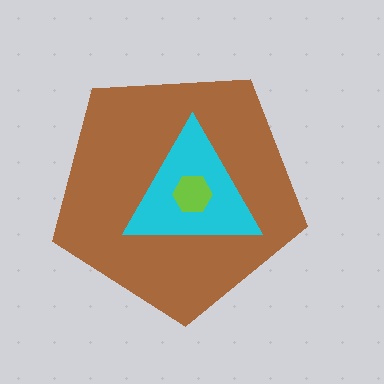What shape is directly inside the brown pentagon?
The cyan triangle.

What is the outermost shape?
The brown pentagon.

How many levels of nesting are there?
3.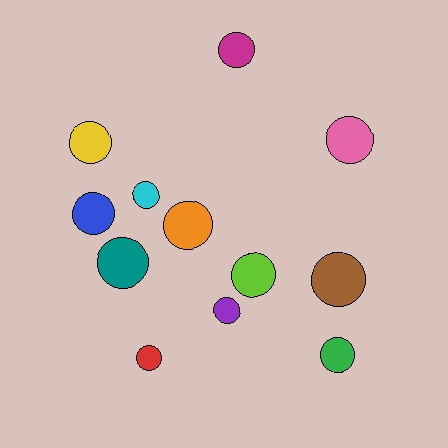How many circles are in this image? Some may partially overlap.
There are 12 circles.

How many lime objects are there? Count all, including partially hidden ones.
There is 1 lime object.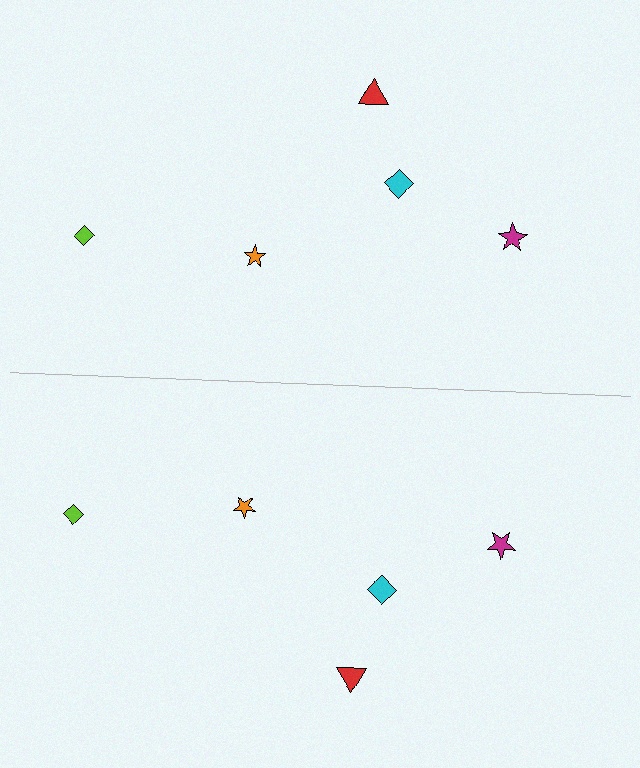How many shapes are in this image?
There are 10 shapes in this image.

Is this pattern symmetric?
Yes, this pattern has bilateral (reflection) symmetry.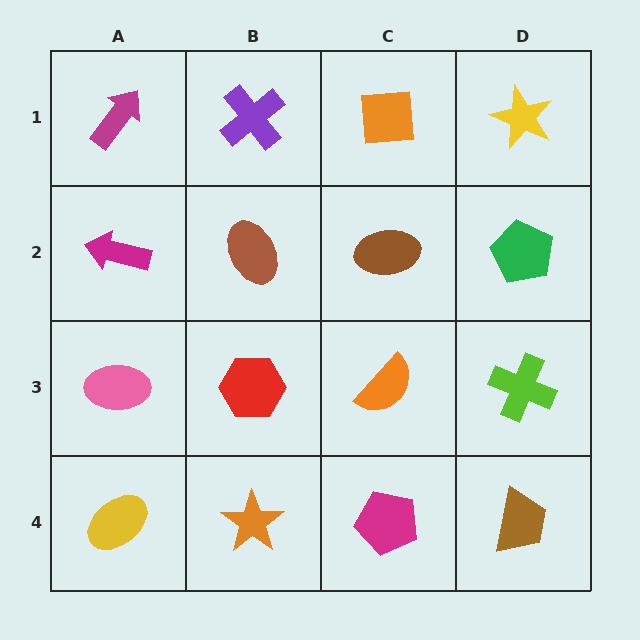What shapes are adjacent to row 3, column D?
A green pentagon (row 2, column D), a brown trapezoid (row 4, column D), an orange semicircle (row 3, column C).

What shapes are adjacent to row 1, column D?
A green pentagon (row 2, column D), an orange square (row 1, column C).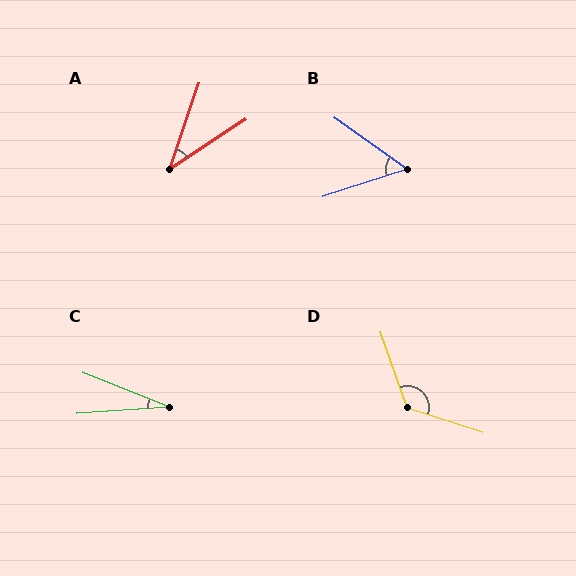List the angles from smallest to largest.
C (26°), A (38°), B (53°), D (127°).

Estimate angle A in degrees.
Approximately 38 degrees.